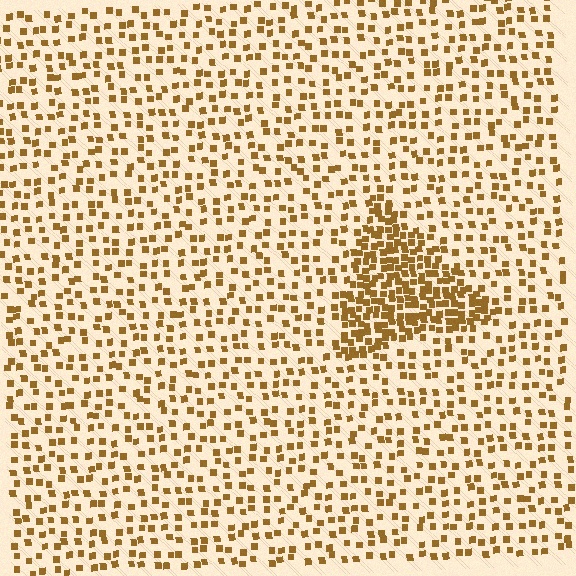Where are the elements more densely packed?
The elements are more densely packed inside the triangle boundary.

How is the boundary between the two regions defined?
The boundary is defined by a change in element density (approximately 2.5x ratio). All elements are the same color, size, and shape.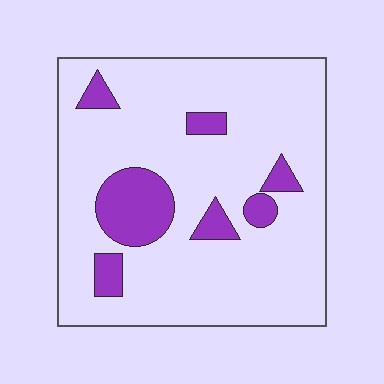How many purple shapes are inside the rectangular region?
7.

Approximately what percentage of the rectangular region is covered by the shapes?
Approximately 15%.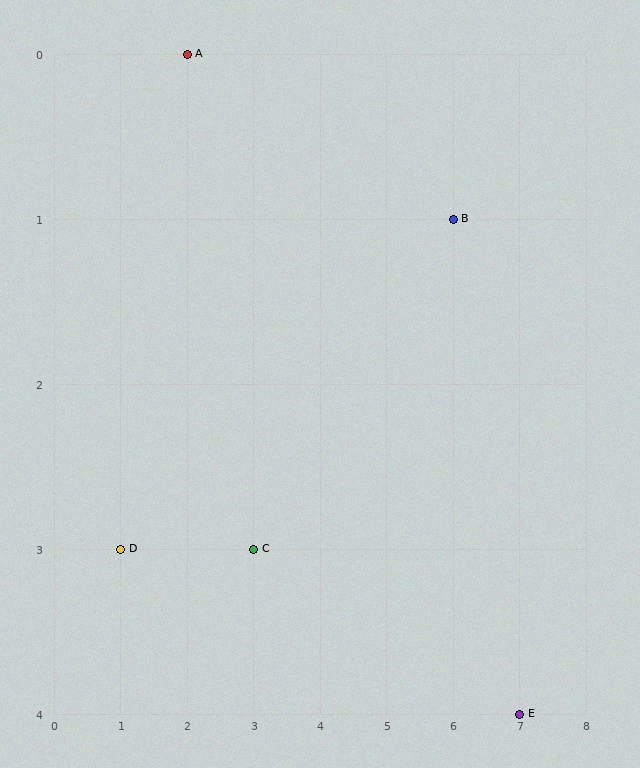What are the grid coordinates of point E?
Point E is at grid coordinates (7, 4).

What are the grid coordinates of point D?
Point D is at grid coordinates (1, 3).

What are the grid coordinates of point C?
Point C is at grid coordinates (3, 3).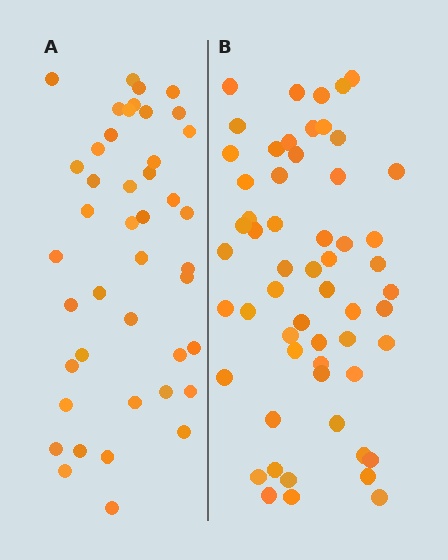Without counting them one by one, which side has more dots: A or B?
Region B (the right region) has more dots.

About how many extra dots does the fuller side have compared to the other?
Region B has approximately 15 more dots than region A.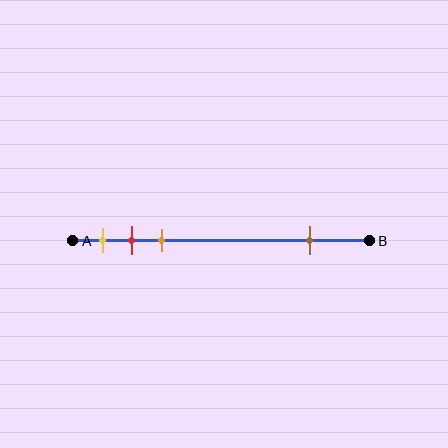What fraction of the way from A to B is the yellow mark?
The yellow mark is approximately 10% (0.1) of the way from A to B.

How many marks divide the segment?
There are 4 marks dividing the segment.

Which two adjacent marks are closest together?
The red and orange marks are the closest adjacent pair.